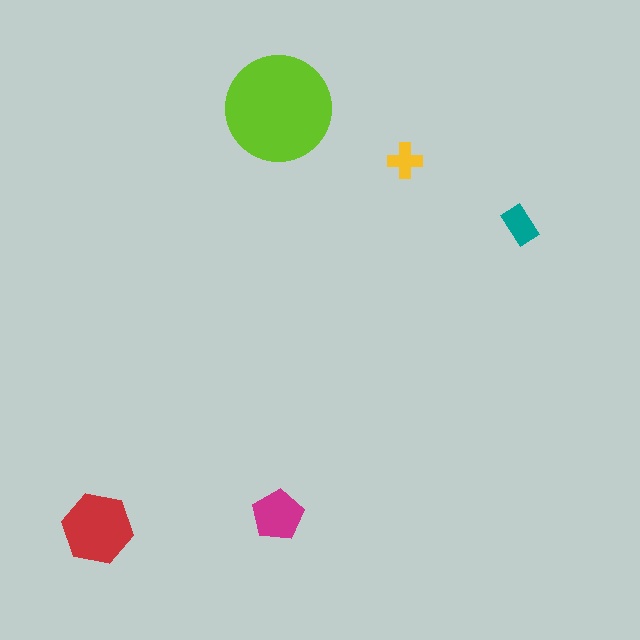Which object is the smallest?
The yellow cross.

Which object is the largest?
The lime circle.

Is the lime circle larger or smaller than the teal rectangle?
Larger.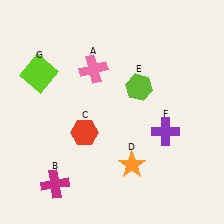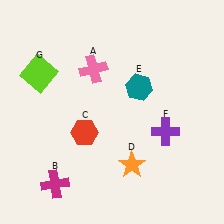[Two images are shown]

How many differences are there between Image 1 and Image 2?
There is 1 difference between the two images.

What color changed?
The hexagon (E) changed from lime in Image 1 to teal in Image 2.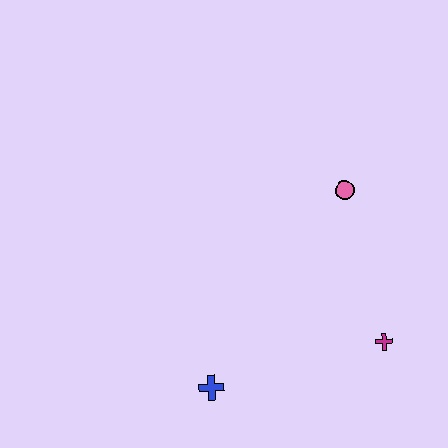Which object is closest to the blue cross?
The magenta cross is closest to the blue cross.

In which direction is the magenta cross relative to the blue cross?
The magenta cross is to the right of the blue cross.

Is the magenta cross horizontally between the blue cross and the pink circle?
No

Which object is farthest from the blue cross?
The pink circle is farthest from the blue cross.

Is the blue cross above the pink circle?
No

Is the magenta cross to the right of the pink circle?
Yes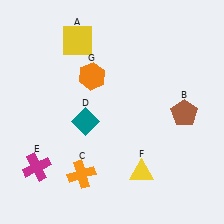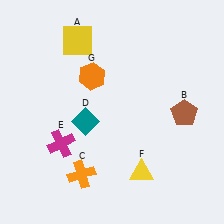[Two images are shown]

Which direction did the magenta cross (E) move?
The magenta cross (E) moved right.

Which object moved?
The magenta cross (E) moved right.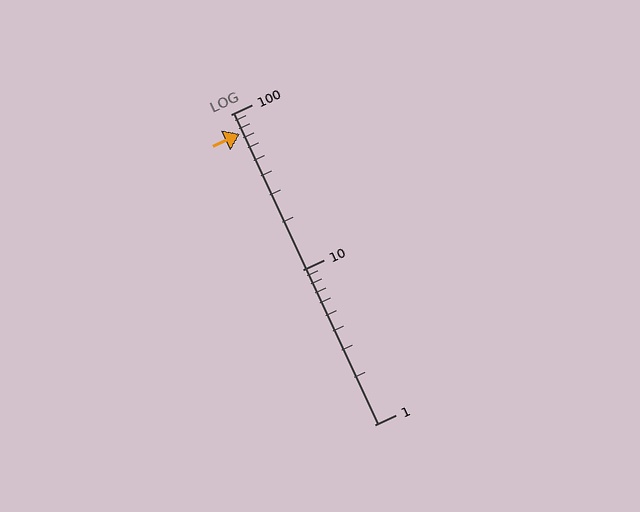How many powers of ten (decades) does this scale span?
The scale spans 2 decades, from 1 to 100.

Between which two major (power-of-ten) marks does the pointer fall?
The pointer is between 10 and 100.